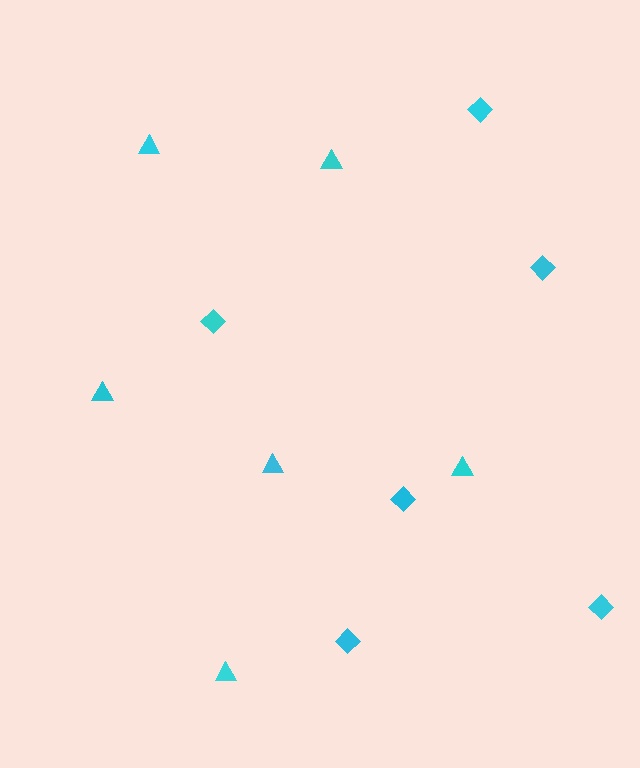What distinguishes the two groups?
There are 2 groups: one group of diamonds (6) and one group of triangles (6).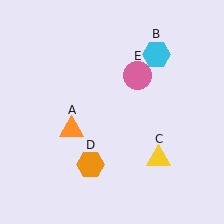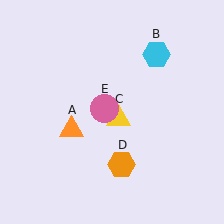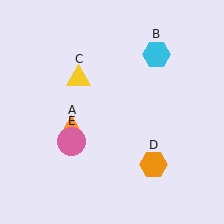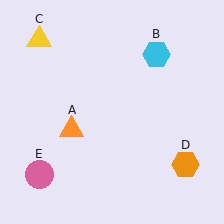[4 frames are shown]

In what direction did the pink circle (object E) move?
The pink circle (object E) moved down and to the left.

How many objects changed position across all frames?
3 objects changed position: yellow triangle (object C), orange hexagon (object D), pink circle (object E).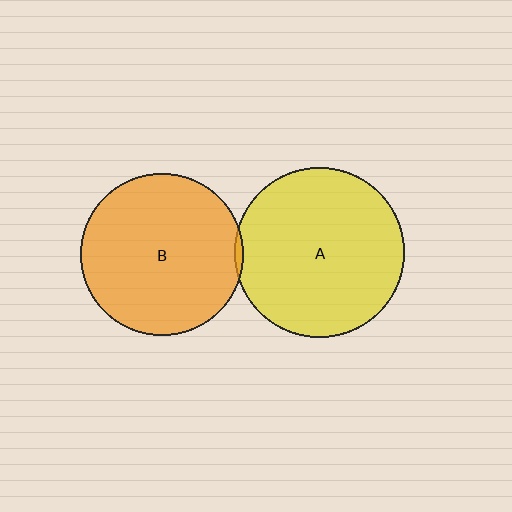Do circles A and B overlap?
Yes.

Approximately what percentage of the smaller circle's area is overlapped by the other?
Approximately 5%.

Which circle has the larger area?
Circle A (yellow).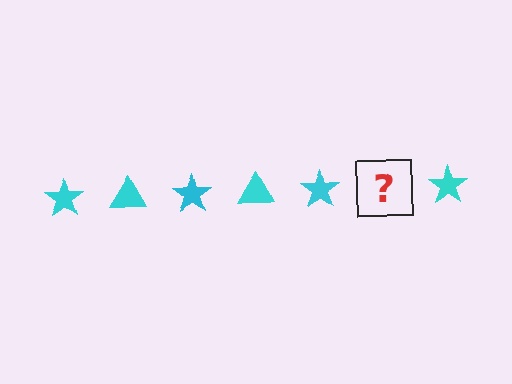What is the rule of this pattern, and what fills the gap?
The rule is that the pattern cycles through star, triangle shapes in cyan. The gap should be filled with a cyan triangle.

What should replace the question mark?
The question mark should be replaced with a cyan triangle.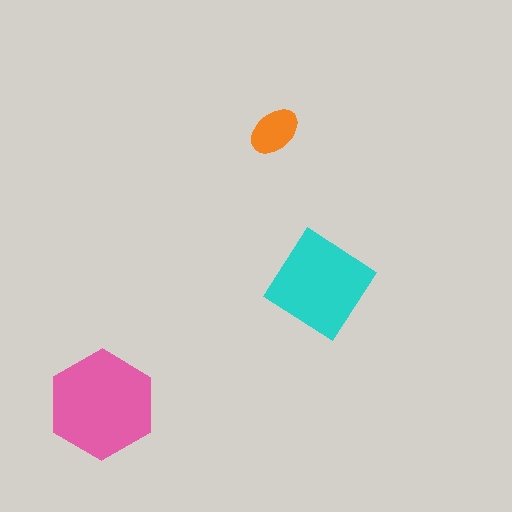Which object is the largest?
The pink hexagon.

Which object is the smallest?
The orange ellipse.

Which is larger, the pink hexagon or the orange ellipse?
The pink hexagon.